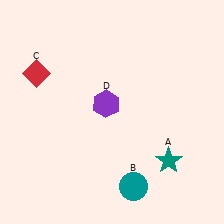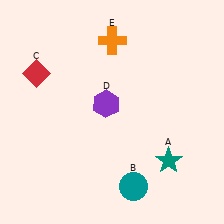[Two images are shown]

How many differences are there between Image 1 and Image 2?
There is 1 difference between the two images.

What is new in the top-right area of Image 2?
An orange cross (E) was added in the top-right area of Image 2.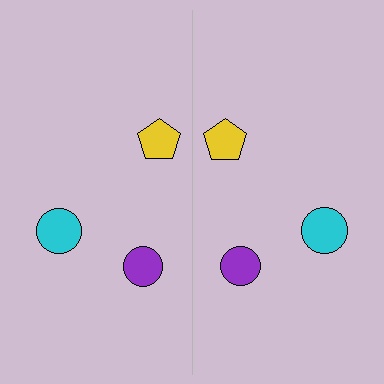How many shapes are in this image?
There are 6 shapes in this image.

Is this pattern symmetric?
Yes, this pattern has bilateral (reflection) symmetry.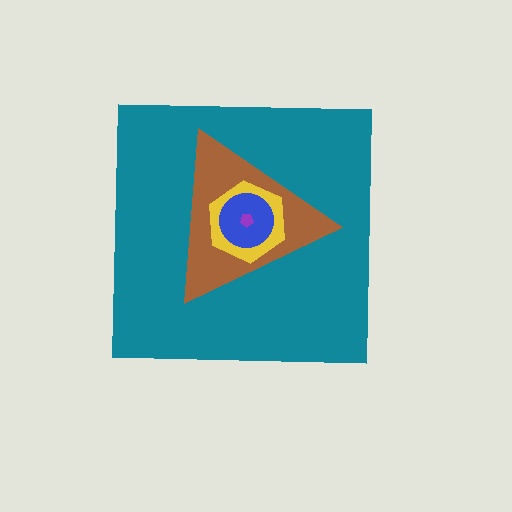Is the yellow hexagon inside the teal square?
Yes.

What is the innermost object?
The purple pentagon.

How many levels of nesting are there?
5.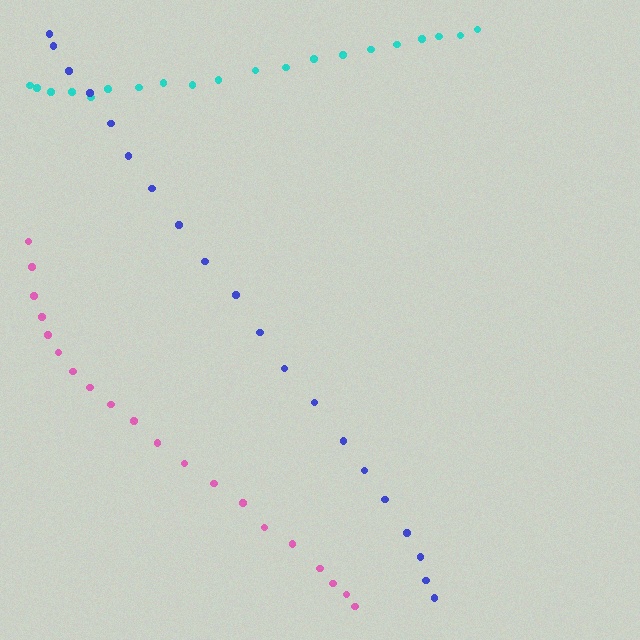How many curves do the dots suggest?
There are 3 distinct paths.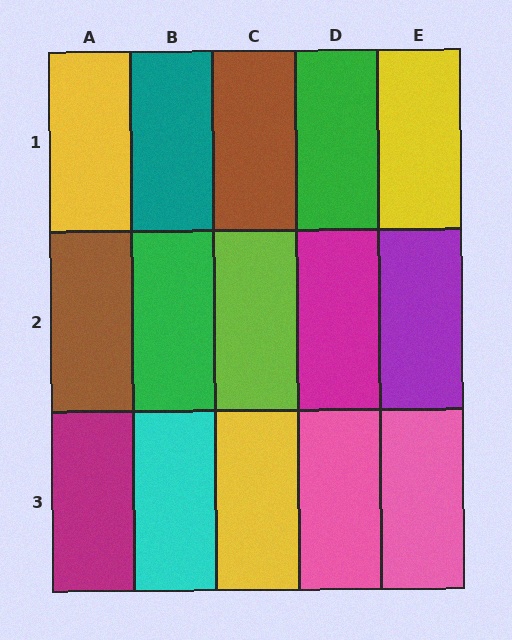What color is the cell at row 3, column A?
Magenta.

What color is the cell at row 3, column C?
Yellow.